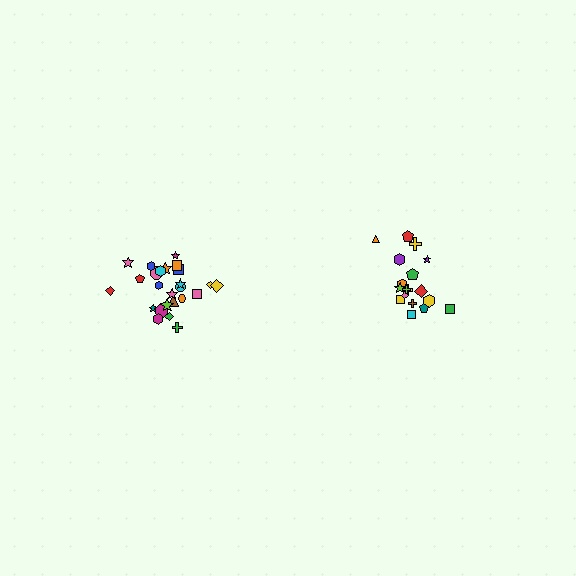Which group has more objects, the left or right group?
The left group.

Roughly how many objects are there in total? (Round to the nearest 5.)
Roughly 45 objects in total.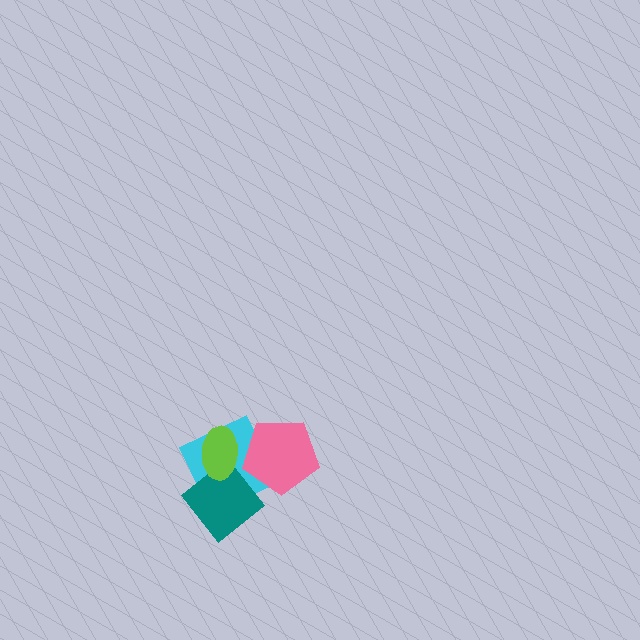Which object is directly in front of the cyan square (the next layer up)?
The pink pentagon is directly in front of the cyan square.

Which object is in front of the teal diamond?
The lime ellipse is in front of the teal diamond.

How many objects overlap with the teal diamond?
3 objects overlap with the teal diamond.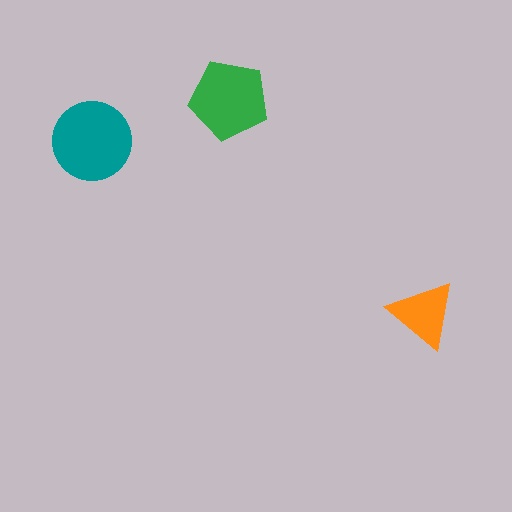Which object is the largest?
The teal circle.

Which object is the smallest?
The orange triangle.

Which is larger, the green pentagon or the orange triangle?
The green pentagon.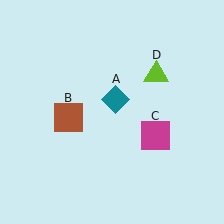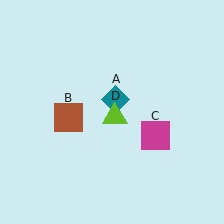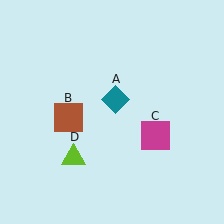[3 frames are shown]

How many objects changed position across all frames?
1 object changed position: lime triangle (object D).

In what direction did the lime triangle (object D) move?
The lime triangle (object D) moved down and to the left.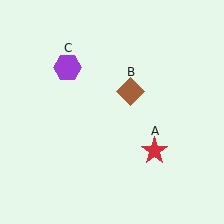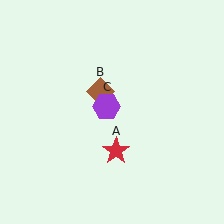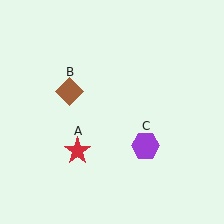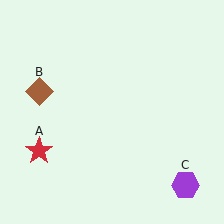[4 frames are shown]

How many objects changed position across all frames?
3 objects changed position: red star (object A), brown diamond (object B), purple hexagon (object C).